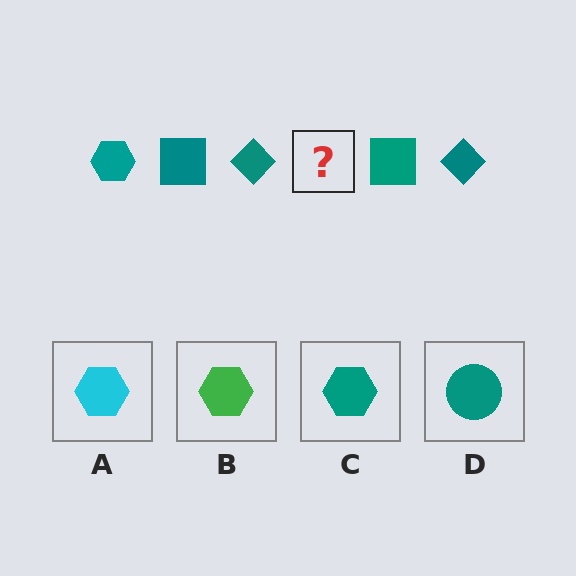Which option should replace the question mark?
Option C.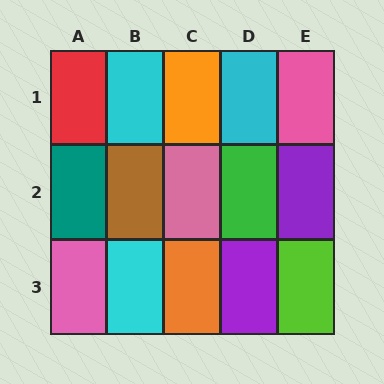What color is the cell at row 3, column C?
Orange.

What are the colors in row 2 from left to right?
Teal, brown, pink, green, purple.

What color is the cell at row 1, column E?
Pink.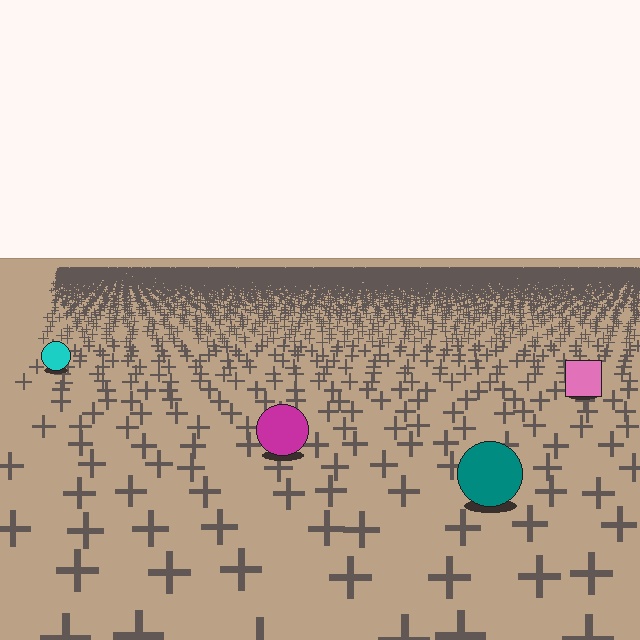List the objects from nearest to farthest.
From nearest to farthest: the teal circle, the magenta circle, the pink square, the cyan circle.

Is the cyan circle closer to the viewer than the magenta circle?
No. The magenta circle is closer — you can tell from the texture gradient: the ground texture is coarser near it.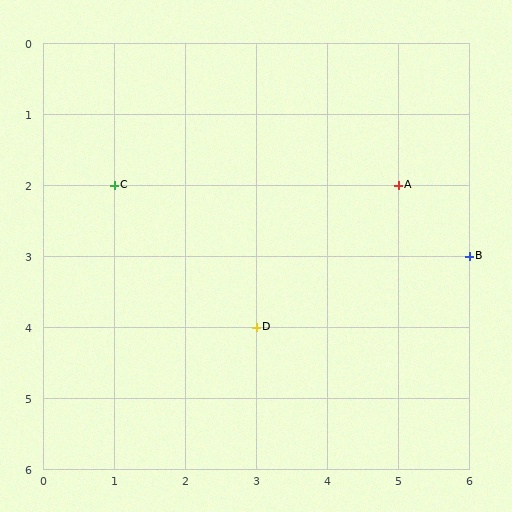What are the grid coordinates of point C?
Point C is at grid coordinates (1, 2).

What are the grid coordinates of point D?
Point D is at grid coordinates (3, 4).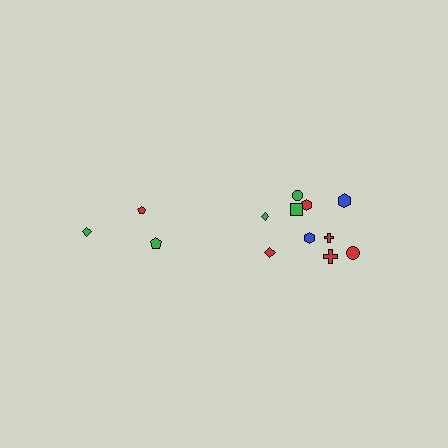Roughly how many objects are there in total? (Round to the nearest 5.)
Roughly 15 objects in total.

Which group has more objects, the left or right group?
The right group.